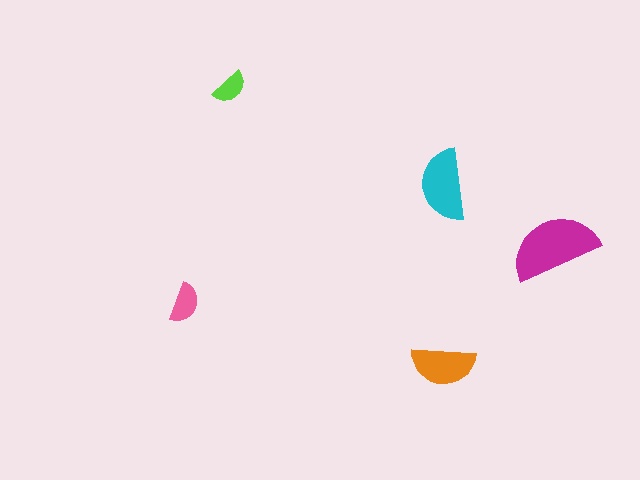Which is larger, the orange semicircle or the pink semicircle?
The orange one.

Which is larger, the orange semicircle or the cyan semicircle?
The cyan one.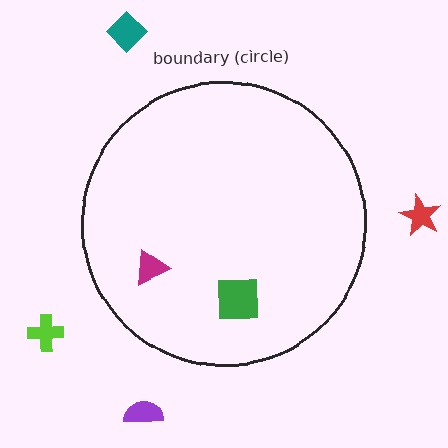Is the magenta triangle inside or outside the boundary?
Inside.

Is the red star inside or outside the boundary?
Outside.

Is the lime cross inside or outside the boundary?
Outside.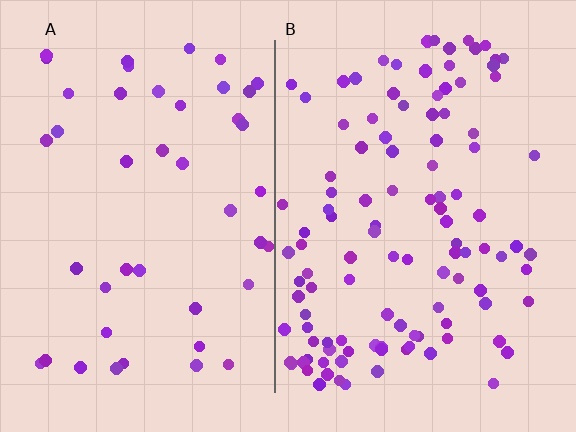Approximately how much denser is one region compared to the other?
Approximately 2.5× — region B over region A.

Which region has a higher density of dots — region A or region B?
B (the right).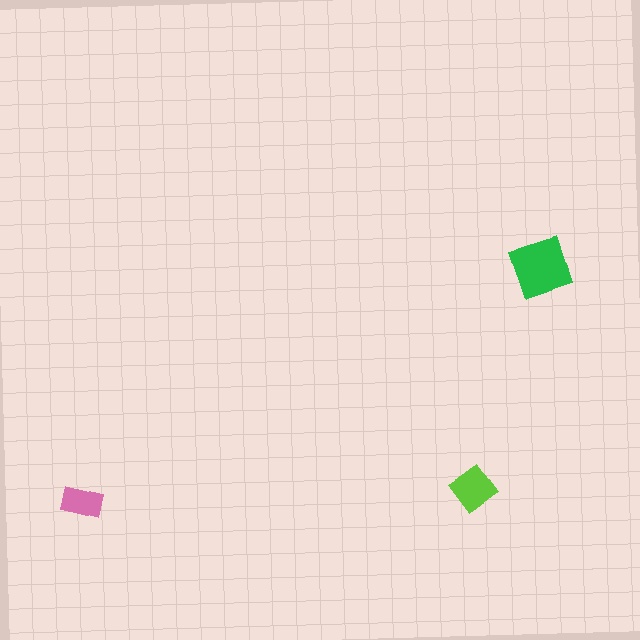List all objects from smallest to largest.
The pink rectangle, the lime diamond, the green square.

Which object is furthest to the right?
The green square is rightmost.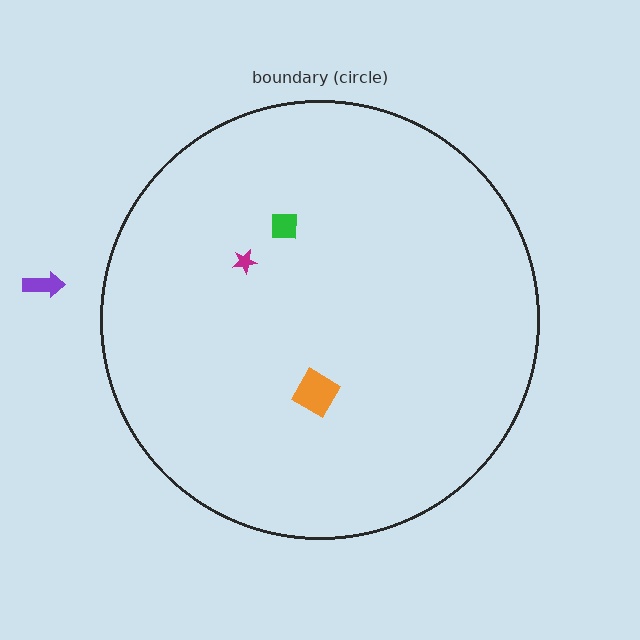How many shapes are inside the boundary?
3 inside, 1 outside.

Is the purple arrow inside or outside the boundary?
Outside.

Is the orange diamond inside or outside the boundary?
Inside.